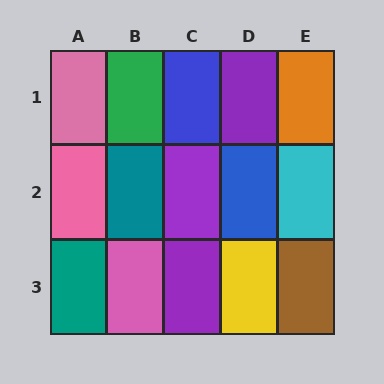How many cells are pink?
3 cells are pink.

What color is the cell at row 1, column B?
Green.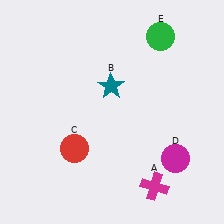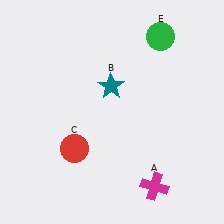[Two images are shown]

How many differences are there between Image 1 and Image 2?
There is 1 difference between the two images.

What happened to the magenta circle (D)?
The magenta circle (D) was removed in Image 2. It was in the bottom-right area of Image 1.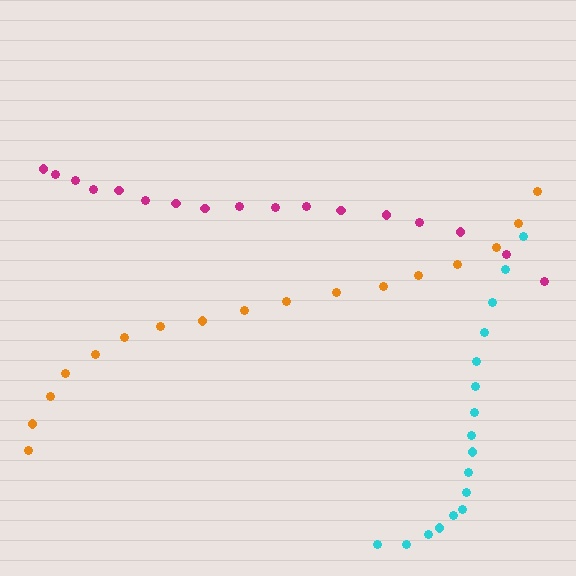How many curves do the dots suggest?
There are 3 distinct paths.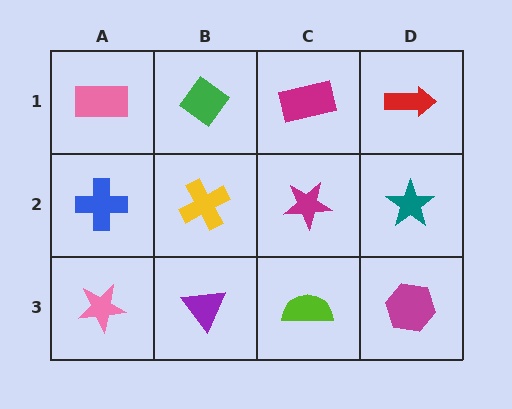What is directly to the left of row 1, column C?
A green diamond.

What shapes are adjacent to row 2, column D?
A red arrow (row 1, column D), a magenta hexagon (row 3, column D), a magenta star (row 2, column C).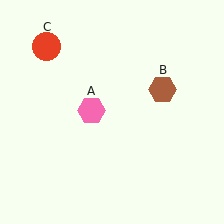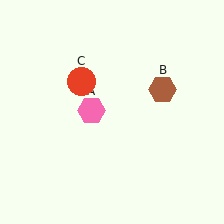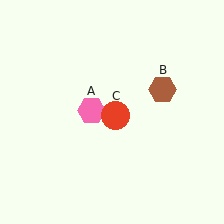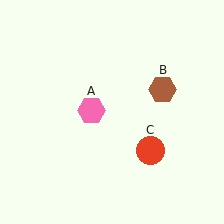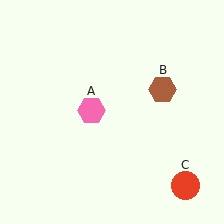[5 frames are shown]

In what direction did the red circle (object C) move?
The red circle (object C) moved down and to the right.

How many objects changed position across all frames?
1 object changed position: red circle (object C).